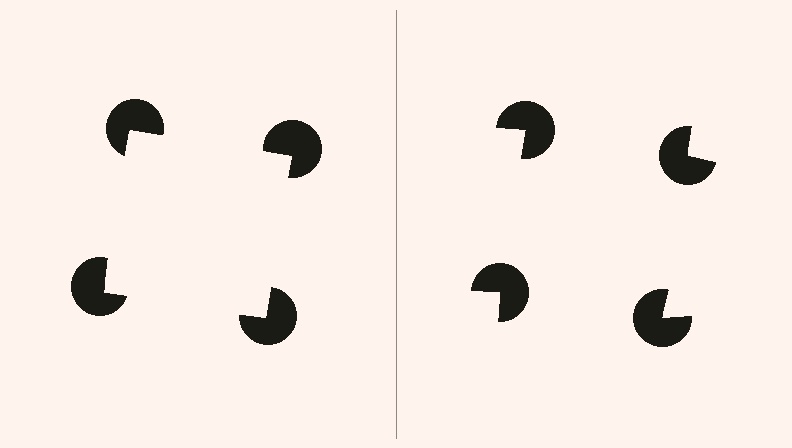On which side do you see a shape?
An illusory square appears on the left side. On the right side the wedge cuts are rotated, so no coherent shape forms.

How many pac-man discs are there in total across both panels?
8 — 4 on each side.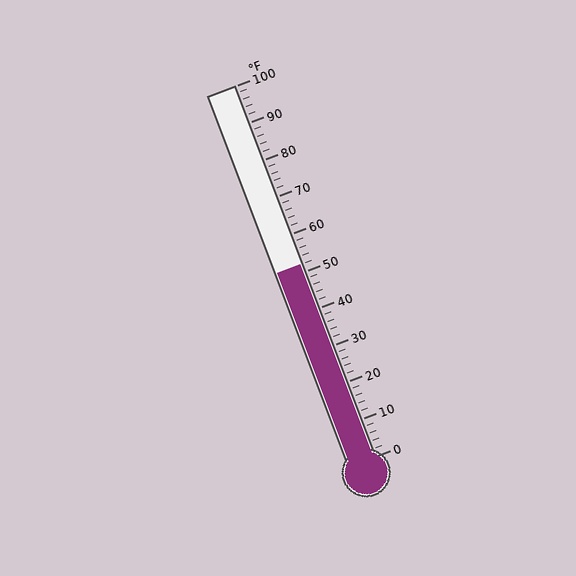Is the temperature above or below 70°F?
The temperature is below 70°F.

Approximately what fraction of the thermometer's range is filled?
The thermometer is filled to approximately 50% of its range.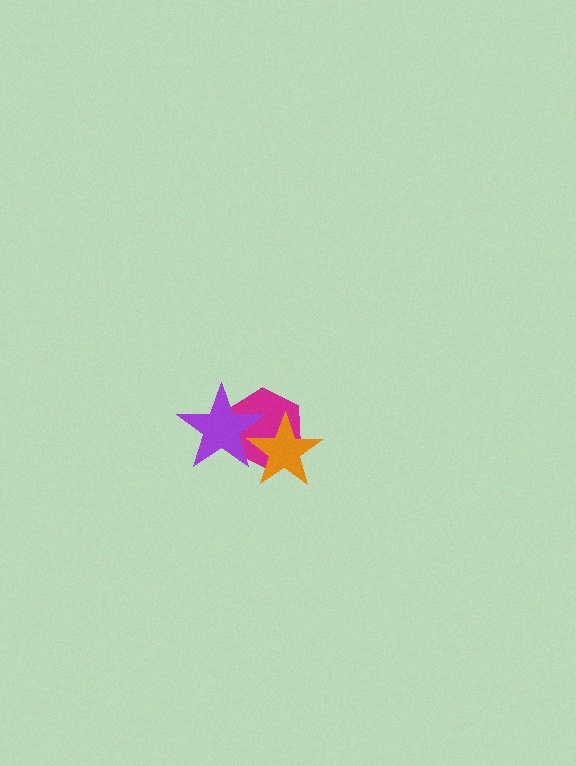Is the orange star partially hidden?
No, no other shape covers it.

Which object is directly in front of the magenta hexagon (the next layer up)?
The purple star is directly in front of the magenta hexagon.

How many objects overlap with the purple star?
2 objects overlap with the purple star.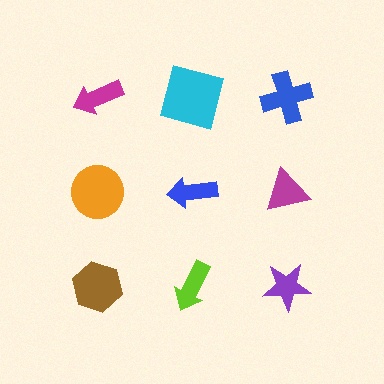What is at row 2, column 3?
A magenta triangle.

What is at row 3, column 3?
A purple star.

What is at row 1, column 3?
A blue cross.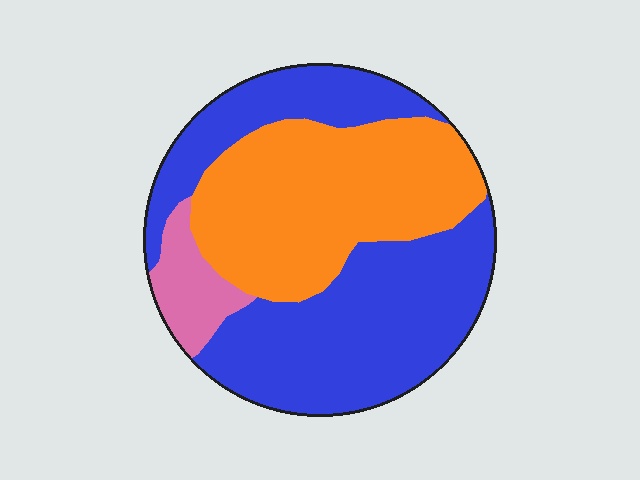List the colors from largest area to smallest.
From largest to smallest: blue, orange, pink.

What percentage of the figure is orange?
Orange takes up between a third and a half of the figure.